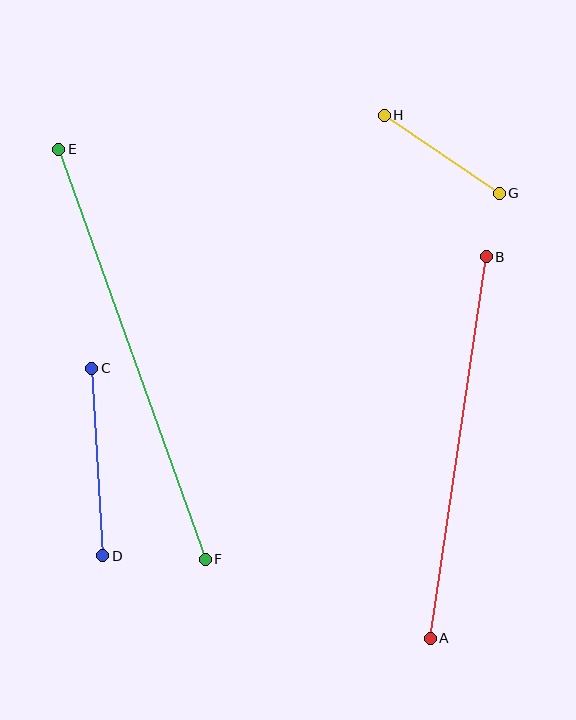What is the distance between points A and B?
The distance is approximately 386 pixels.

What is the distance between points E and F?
The distance is approximately 435 pixels.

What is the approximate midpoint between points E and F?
The midpoint is at approximately (132, 354) pixels.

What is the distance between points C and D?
The distance is approximately 188 pixels.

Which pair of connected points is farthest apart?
Points E and F are farthest apart.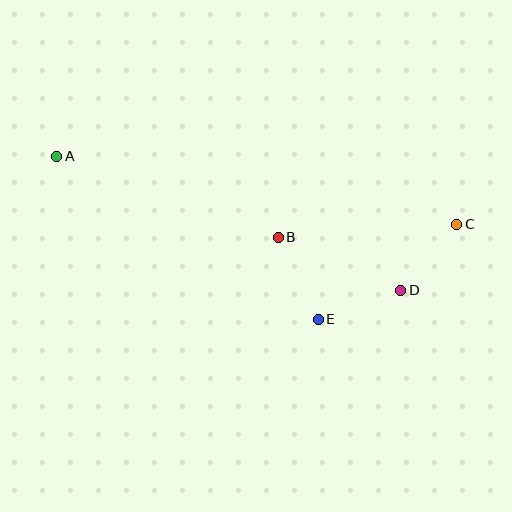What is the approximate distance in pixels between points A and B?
The distance between A and B is approximately 236 pixels.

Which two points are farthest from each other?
Points A and C are farthest from each other.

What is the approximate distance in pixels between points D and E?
The distance between D and E is approximately 87 pixels.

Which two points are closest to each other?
Points C and D are closest to each other.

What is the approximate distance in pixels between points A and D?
The distance between A and D is approximately 369 pixels.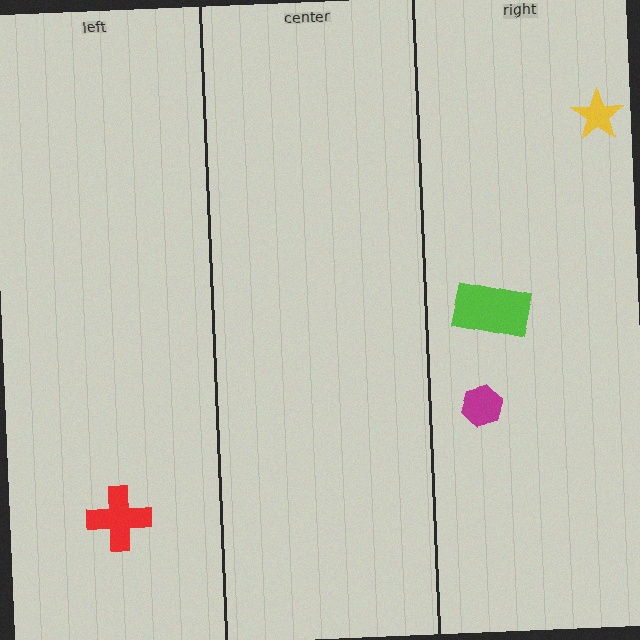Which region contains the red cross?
The left region.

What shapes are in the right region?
The yellow star, the lime rectangle, the magenta hexagon.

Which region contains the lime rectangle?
The right region.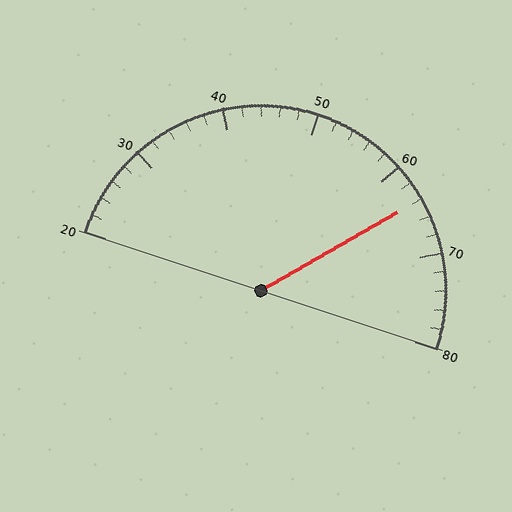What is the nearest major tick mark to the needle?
The nearest major tick mark is 60.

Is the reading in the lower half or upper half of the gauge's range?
The reading is in the upper half of the range (20 to 80).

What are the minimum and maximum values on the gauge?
The gauge ranges from 20 to 80.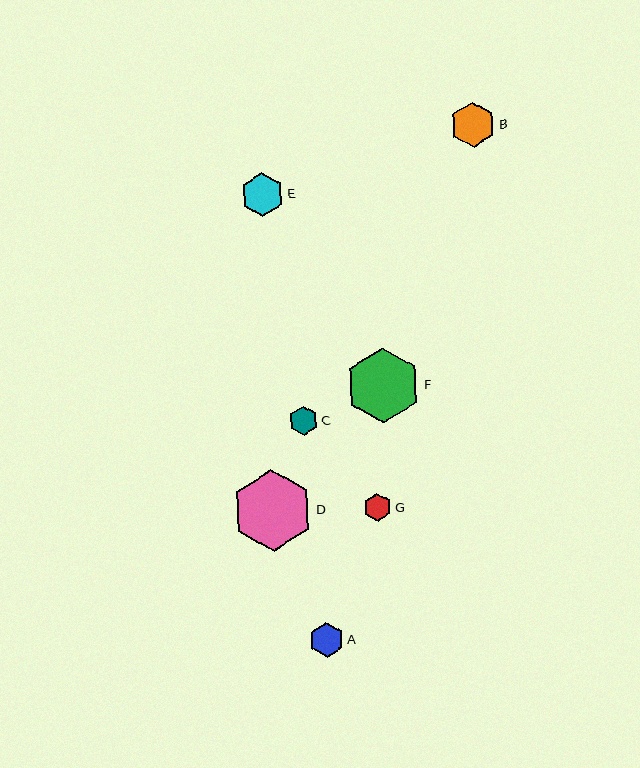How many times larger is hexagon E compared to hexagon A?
Hexagon E is approximately 1.2 times the size of hexagon A.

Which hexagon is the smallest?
Hexagon G is the smallest with a size of approximately 28 pixels.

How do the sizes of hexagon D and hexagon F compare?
Hexagon D and hexagon F are approximately the same size.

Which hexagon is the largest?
Hexagon D is the largest with a size of approximately 81 pixels.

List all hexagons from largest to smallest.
From largest to smallest: D, F, B, E, A, C, G.